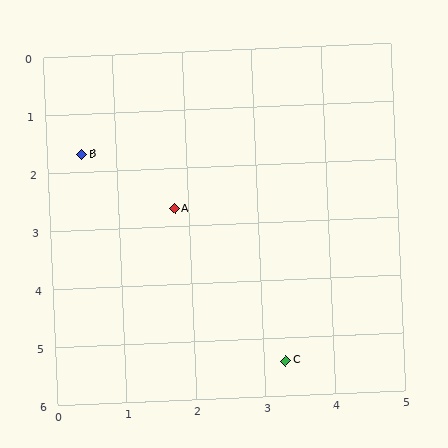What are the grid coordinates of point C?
Point C is at approximately (3.3, 5.4).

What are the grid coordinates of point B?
Point B is at approximately (0.5, 1.7).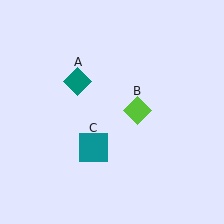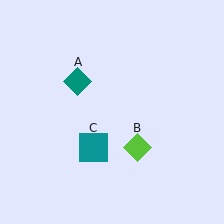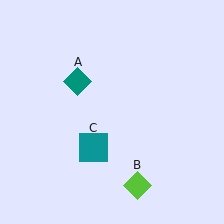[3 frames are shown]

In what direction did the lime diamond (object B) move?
The lime diamond (object B) moved down.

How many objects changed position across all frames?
1 object changed position: lime diamond (object B).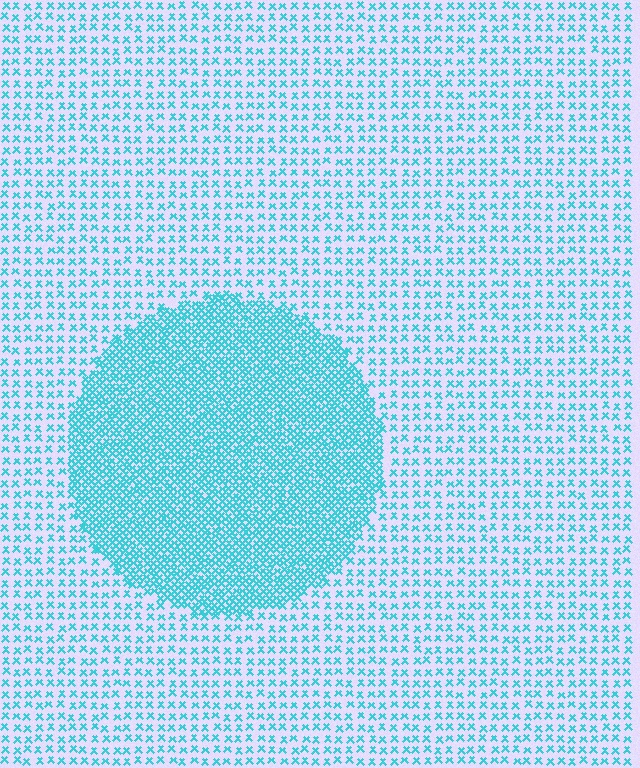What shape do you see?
I see a circle.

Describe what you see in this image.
The image contains small cyan elements arranged at two different densities. A circle-shaped region is visible where the elements are more densely packed than the surrounding area.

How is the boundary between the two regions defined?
The boundary is defined by a change in element density (approximately 2.6x ratio). All elements are the same color, size, and shape.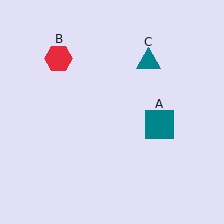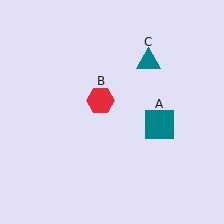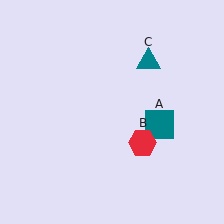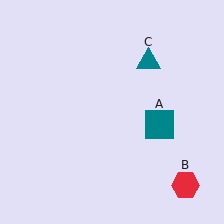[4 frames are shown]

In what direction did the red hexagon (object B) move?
The red hexagon (object B) moved down and to the right.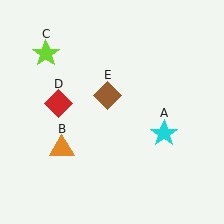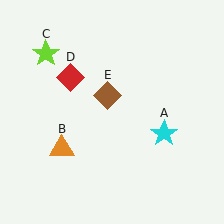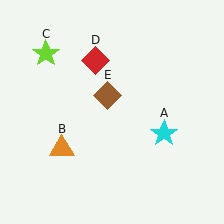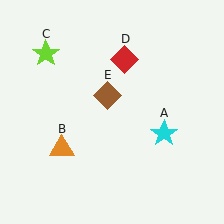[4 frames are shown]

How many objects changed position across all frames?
1 object changed position: red diamond (object D).